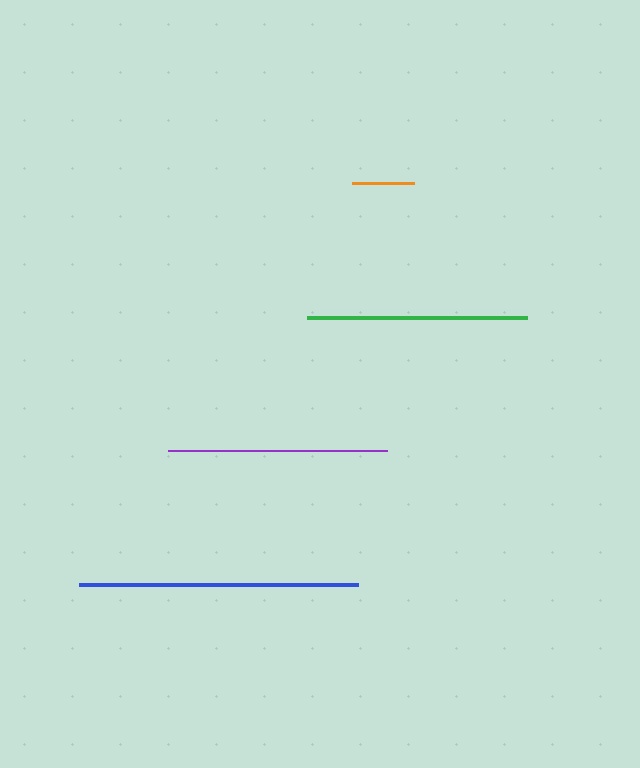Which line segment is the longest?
The blue line is the longest at approximately 279 pixels.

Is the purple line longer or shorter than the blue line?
The blue line is longer than the purple line.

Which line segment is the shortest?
The orange line is the shortest at approximately 62 pixels.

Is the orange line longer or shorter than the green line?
The green line is longer than the orange line.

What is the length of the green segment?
The green segment is approximately 220 pixels long.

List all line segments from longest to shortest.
From longest to shortest: blue, green, purple, orange.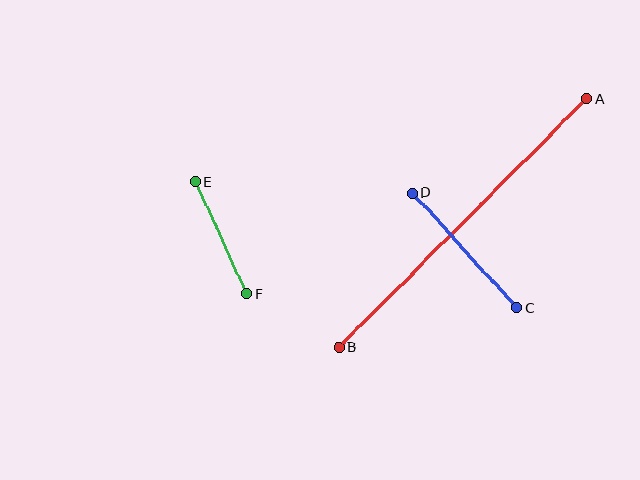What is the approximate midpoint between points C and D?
The midpoint is at approximately (464, 250) pixels.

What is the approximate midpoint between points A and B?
The midpoint is at approximately (463, 223) pixels.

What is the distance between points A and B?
The distance is approximately 350 pixels.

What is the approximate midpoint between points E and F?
The midpoint is at approximately (221, 238) pixels.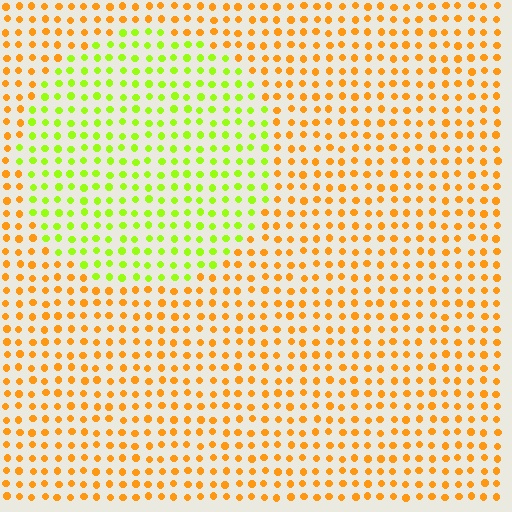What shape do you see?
I see a circle.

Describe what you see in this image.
The image is filled with small orange elements in a uniform arrangement. A circle-shaped region is visible where the elements are tinted to a slightly different hue, forming a subtle color boundary.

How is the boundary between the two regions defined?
The boundary is defined purely by a slight shift in hue (about 53 degrees). Spacing, size, and orientation are identical on both sides.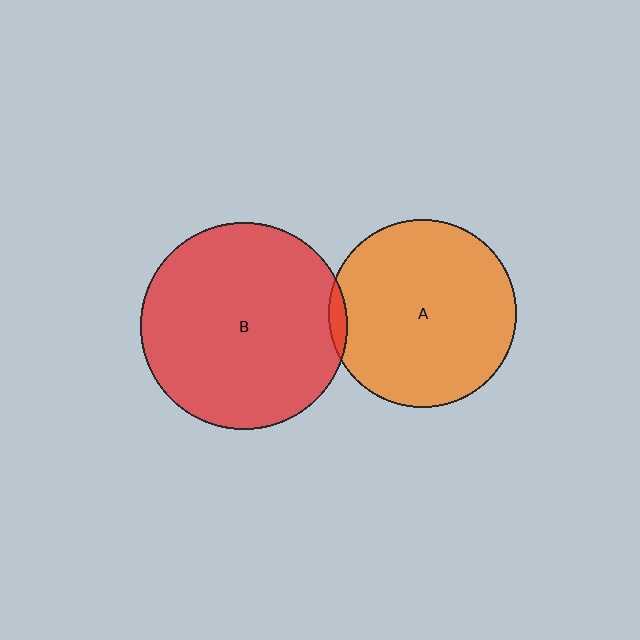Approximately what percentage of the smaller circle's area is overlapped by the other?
Approximately 5%.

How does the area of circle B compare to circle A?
Approximately 1.2 times.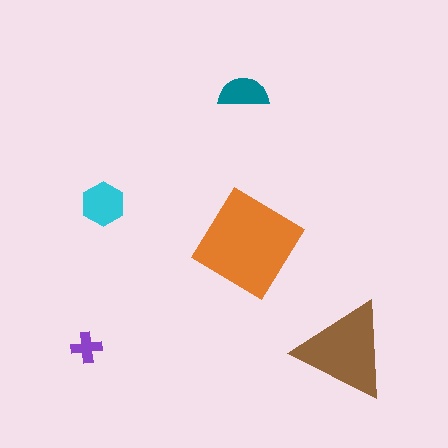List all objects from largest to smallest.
The orange diamond, the brown triangle, the cyan hexagon, the teal semicircle, the purple cross.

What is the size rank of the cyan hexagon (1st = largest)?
3rd.